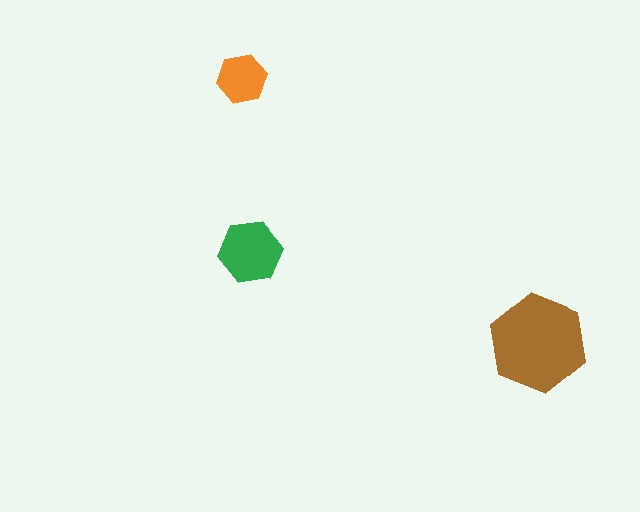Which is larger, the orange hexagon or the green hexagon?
The green one.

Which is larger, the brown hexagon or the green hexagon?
The brown one.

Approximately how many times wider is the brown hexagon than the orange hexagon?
About 2 times wider.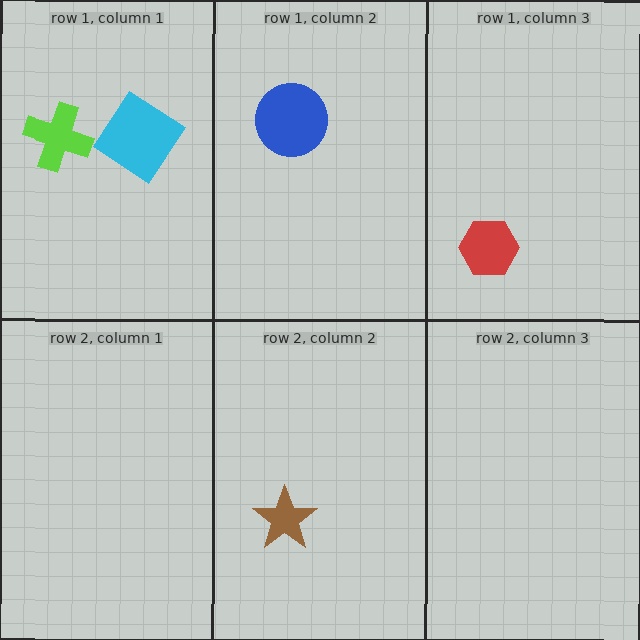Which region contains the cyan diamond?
The row 1, column 1 region.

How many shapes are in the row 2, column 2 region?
1.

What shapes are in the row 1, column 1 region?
The cyan diamond, the lime cross.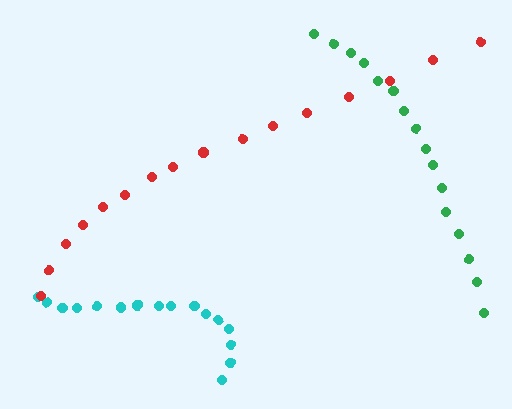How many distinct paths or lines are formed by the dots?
There are 3 distinct paths.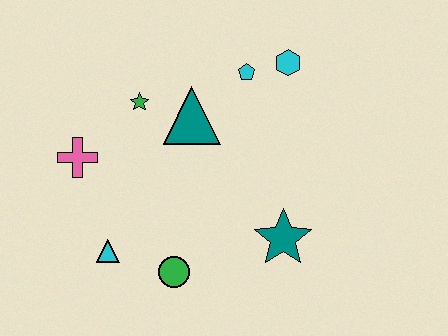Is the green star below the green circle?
No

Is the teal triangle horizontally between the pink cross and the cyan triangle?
No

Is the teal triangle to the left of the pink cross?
No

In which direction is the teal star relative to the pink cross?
The teal star is to the right of the pink cross.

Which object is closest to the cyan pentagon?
The cyan hexagon is closest to the cyan pentagon.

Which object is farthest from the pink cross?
The cyan hexagon is farthest from the pink cross.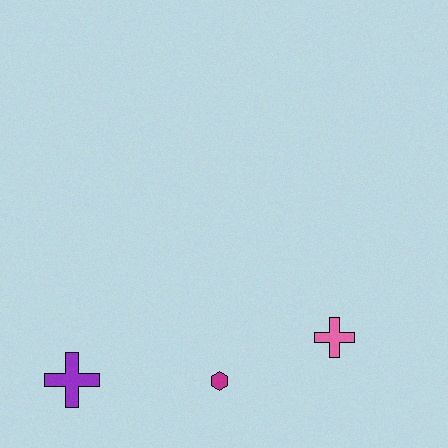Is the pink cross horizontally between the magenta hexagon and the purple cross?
No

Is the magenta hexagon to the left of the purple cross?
No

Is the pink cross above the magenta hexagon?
Yes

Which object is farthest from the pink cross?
The purple cross is farthest from the pink cross.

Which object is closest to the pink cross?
The magenta hexagon is closest to the pink cross.